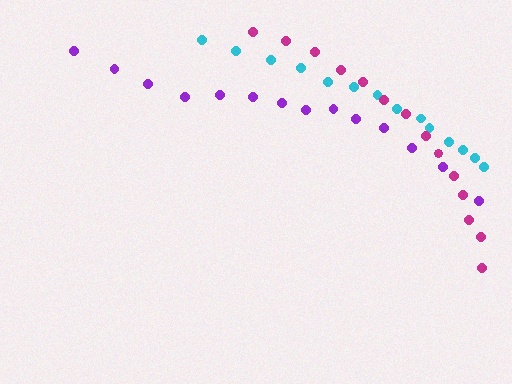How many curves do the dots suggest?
There are 3 distinct paths.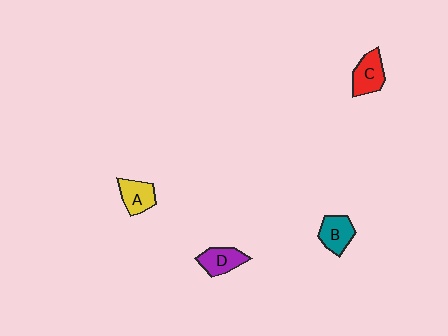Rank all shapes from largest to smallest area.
From largest to smallest: C (red), B (teal), D (purple), A (yellow).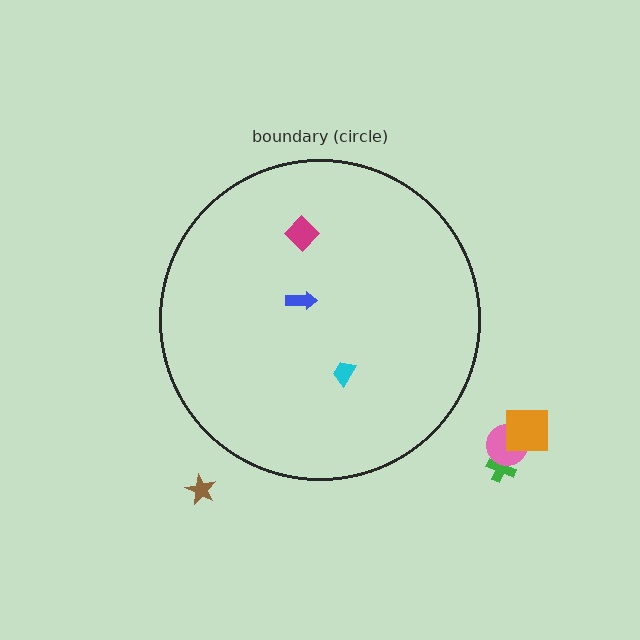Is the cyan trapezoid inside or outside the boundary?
Inside.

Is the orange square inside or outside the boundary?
Outside.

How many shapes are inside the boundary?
3 inside, 4 outside.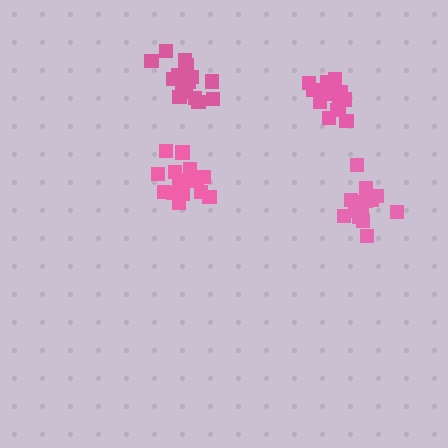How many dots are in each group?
Group 1: 15 dots, Group 2: 19 dots, Group 3: 14 dots, Group 4: 18 dots (66 total).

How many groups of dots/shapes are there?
There are 4 groups.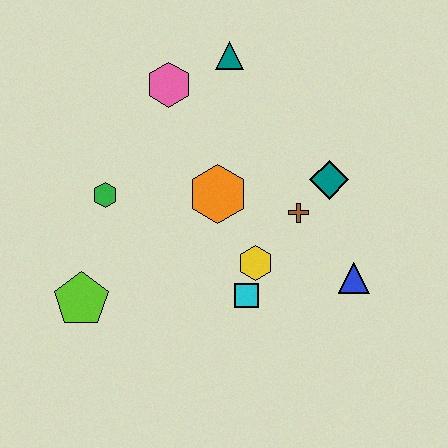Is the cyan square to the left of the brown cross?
Yes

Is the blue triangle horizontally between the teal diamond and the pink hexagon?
No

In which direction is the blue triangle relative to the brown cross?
The blue triangle is below the brown cross.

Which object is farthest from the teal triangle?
The lime pentagon is farthest from the teal triangle.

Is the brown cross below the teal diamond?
Yes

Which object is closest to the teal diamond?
The brown cross is closest to the teal diamond.